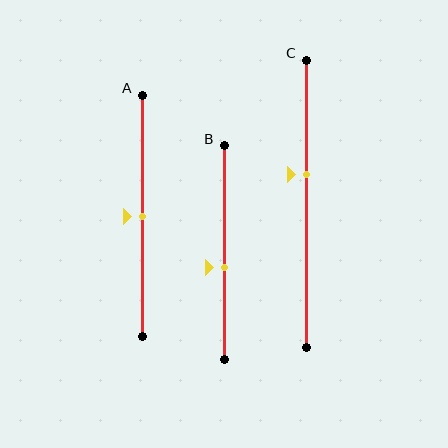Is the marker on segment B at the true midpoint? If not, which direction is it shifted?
No, the marker on segment B is shifted downward by about 7% of the segment length.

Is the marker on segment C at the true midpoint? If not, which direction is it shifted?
No, the marker on segment C is shifted upward by about 10% of the segment length.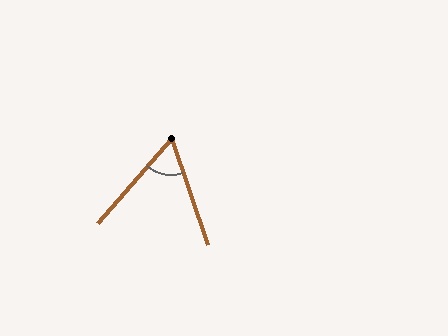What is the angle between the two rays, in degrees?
Approximately 60 degrees.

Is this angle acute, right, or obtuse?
It is acute.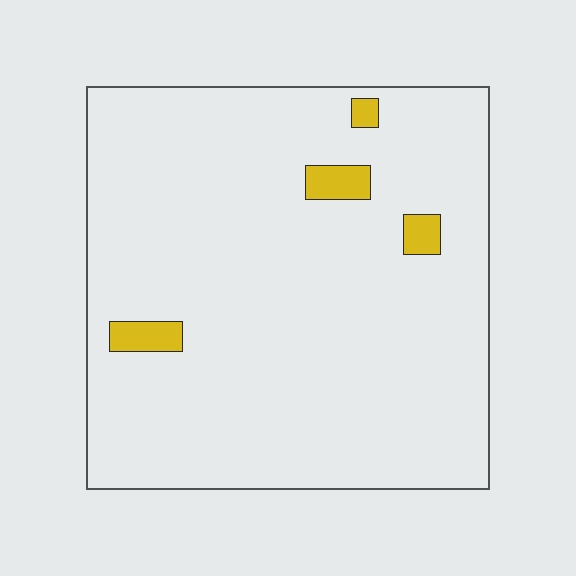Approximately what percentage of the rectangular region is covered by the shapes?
Approximately 5%.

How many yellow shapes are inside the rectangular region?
4.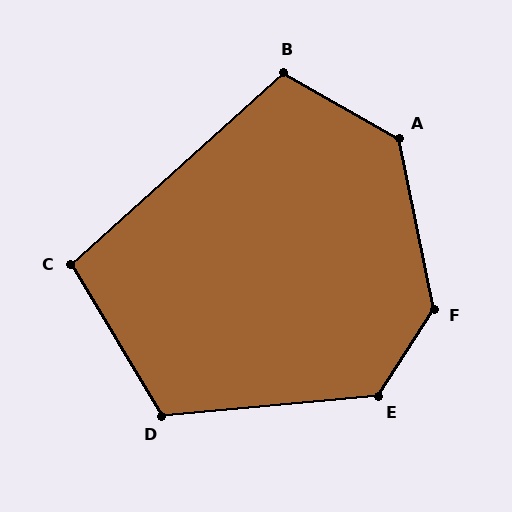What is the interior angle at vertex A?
Approximately 131 degrees (obtuse).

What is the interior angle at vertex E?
Approximately 128 degrees (obtuse).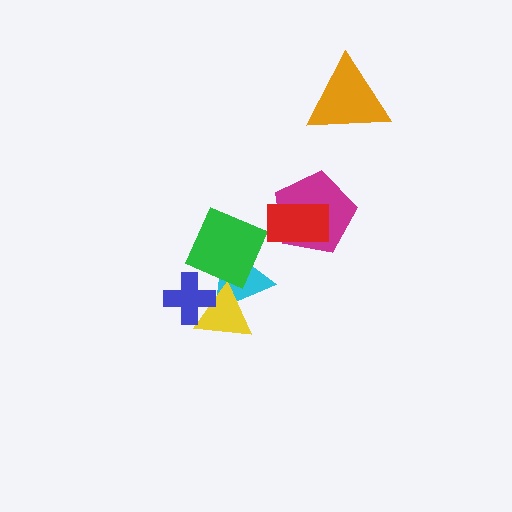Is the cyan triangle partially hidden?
Yes, it is partially covered by another shape.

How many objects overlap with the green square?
1 object overlaps with the green square.